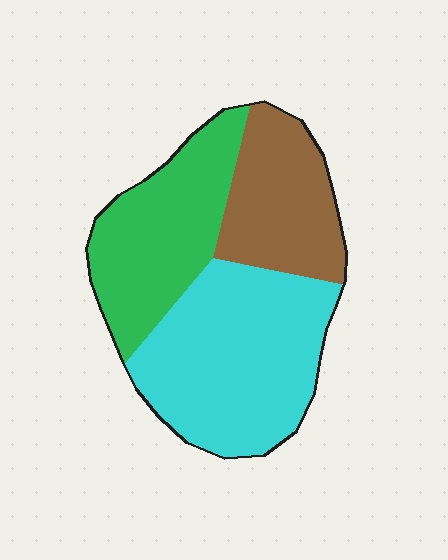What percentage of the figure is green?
Green takes up about one third (1/3) of the figure.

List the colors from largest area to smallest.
From largest to smallest: cyan, green, brown.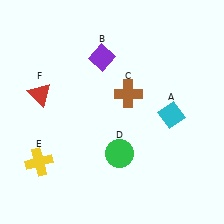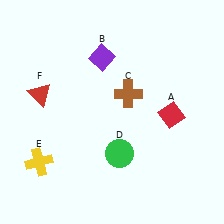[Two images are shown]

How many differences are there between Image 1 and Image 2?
There is 1 difference between the two images.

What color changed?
The diamond (A) changed from cyan in Image 1 to red in Image 2.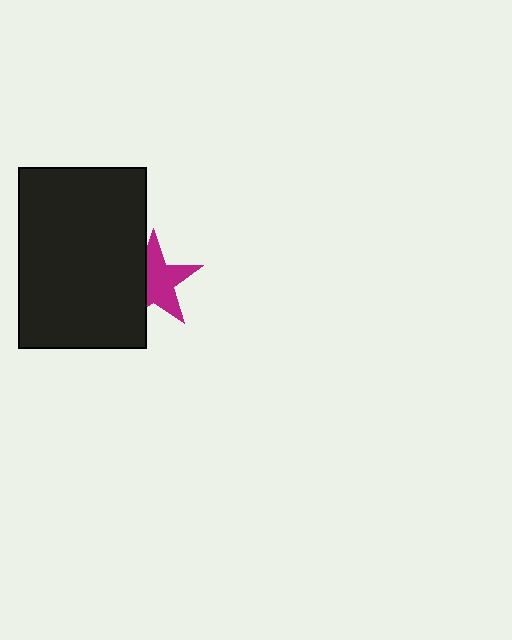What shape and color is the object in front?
The object in front is a black rectangle.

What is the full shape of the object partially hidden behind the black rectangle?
The partially hidden object is a magenta star.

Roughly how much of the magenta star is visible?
About half of it is visible (roughly 63%).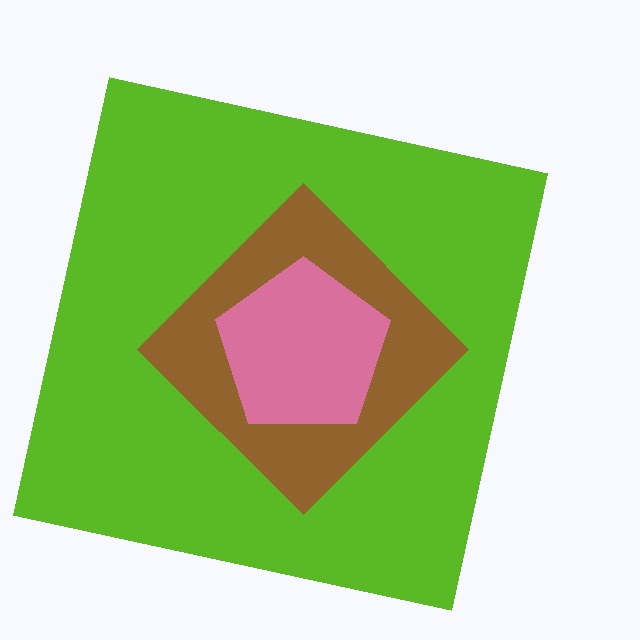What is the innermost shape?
The pink pentagon.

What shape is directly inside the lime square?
The brown diamond.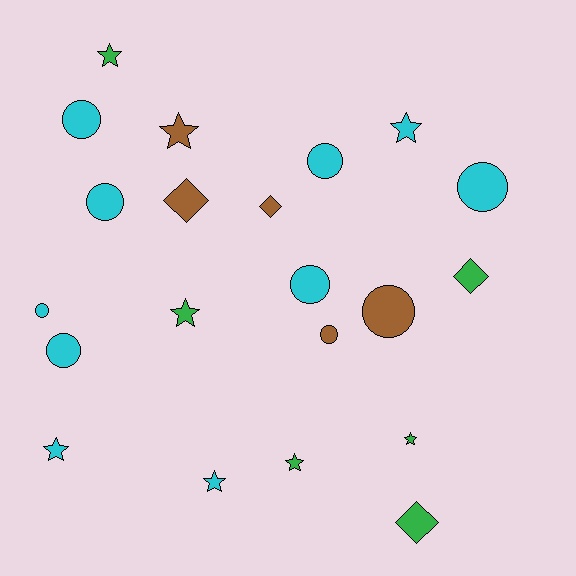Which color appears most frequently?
Cyan, with 10 objects.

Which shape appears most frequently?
Circle, with 9 objects.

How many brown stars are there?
There is 1 brown star.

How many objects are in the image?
There are 21 objects.